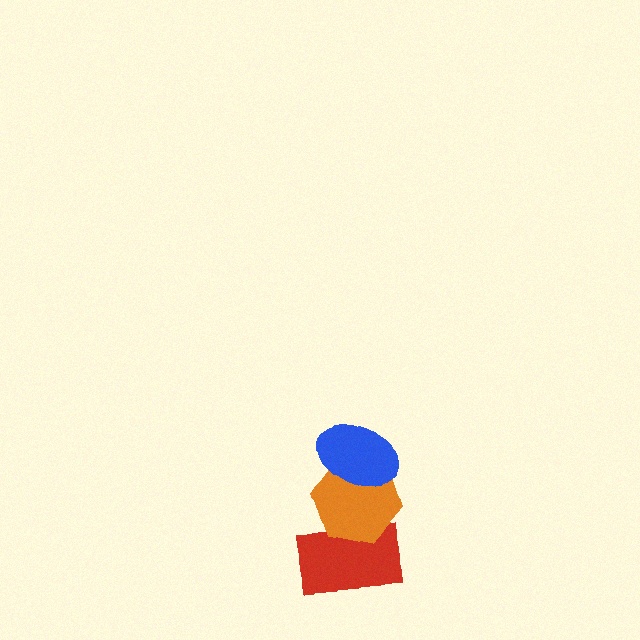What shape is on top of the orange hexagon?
The blue ellipse is on top of the orange hexagon.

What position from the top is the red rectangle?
The red rectangle is 3rd from the top.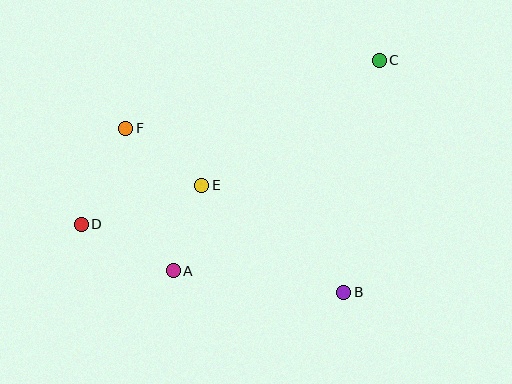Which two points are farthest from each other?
Points C and D are farthest from each other.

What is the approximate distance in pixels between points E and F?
The distance between E and F is approximately 95 pixels.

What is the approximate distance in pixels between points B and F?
The distance between B and F is approximately 273 pixels.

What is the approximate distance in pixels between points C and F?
The distance between C and F is approximately 263 pixels.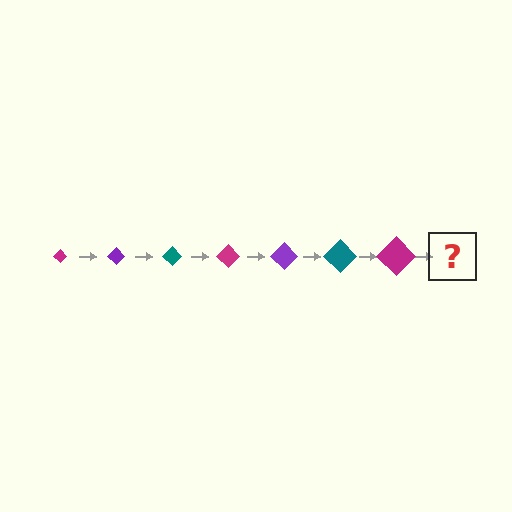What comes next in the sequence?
The next element should be a purple diamond, larger than the previous one.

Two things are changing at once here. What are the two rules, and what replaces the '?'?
The two rules are that the diamond grows larger each step and the color cycles through magenta, purple, and teal. The '?' should be a purple diamond, larger than the previous one.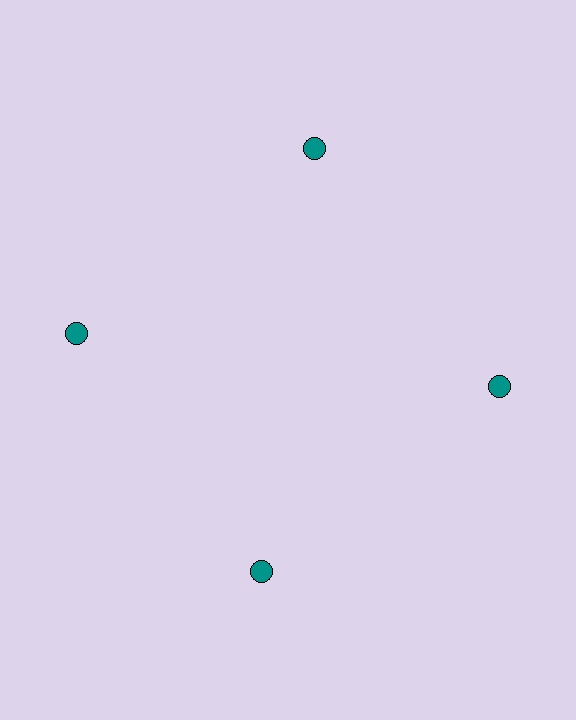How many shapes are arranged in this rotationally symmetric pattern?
There are 4 shapes, arranged in 4 groups of 1.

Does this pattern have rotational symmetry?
Yes, this pattern has 4-fold rotational symmetry. It looks the same after rotating 90 degrees around the center.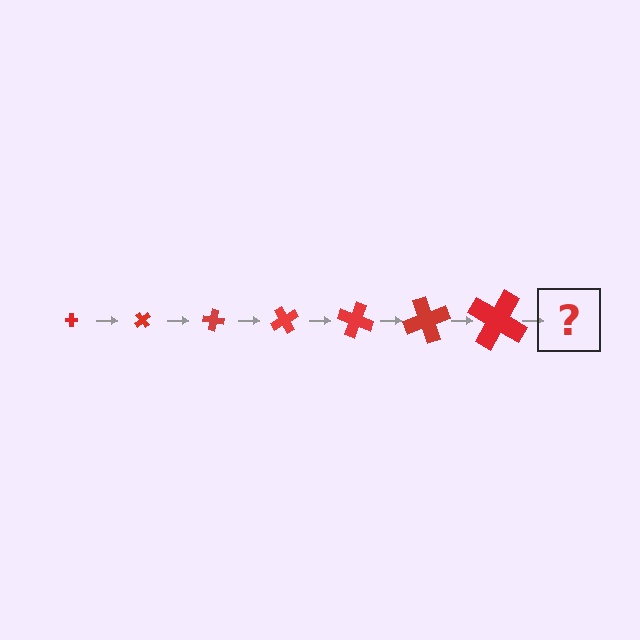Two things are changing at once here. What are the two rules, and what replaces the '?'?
The two rules are that the cross grows larger each step and it rotates 50 degrees each step. The '?' should be a cross, larger than the previous one and rotated 350 degrees from the start.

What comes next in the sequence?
The next element should be a cross, larger than the previous one and rotated 350 degrees from the start.